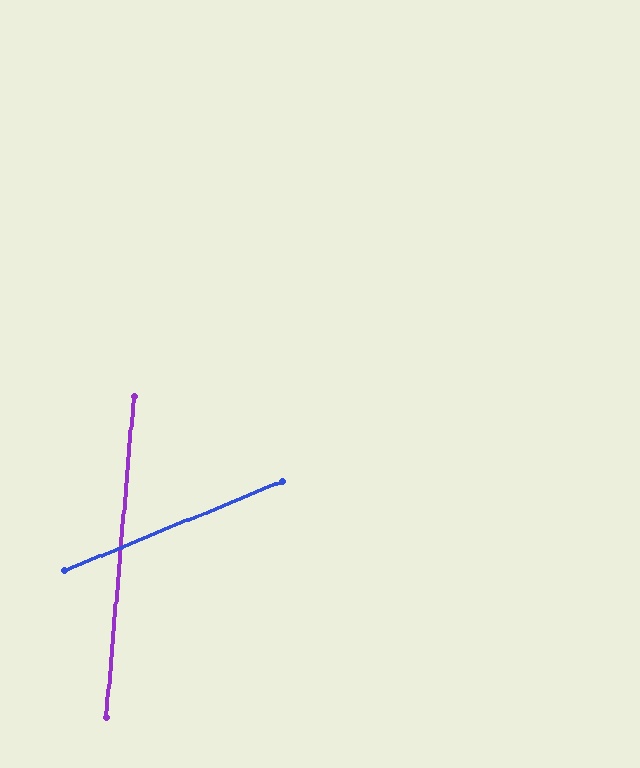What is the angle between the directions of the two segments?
Approximately 63 degrees.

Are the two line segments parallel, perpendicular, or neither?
Neither parallel nor perpendicular — they differ by about 63°.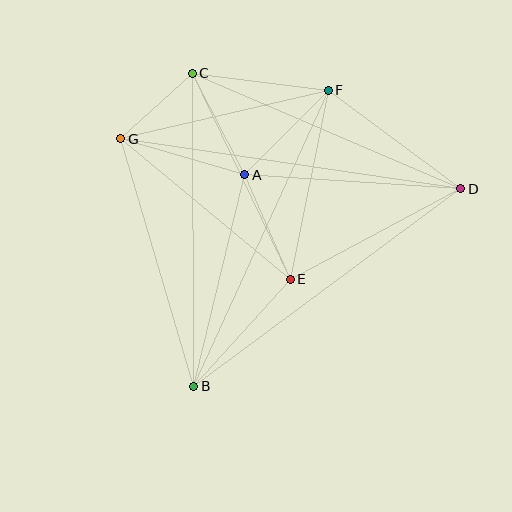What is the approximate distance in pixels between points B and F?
The distance between B and F is approximately 325 pixels.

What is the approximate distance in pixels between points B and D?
The distance between B and D is approximately 332 pixels.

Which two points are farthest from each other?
Points D and G are farthest from each other.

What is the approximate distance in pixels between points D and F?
The distance between D and F is approximately 165 pixels.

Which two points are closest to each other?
Points C and G are closest to each other.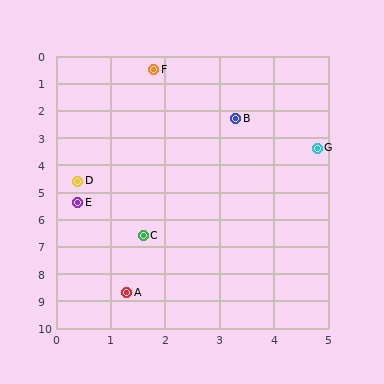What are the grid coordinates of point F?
Point F is at approximately (1.8, 0.5).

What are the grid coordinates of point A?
Point A is at approximately (1.3, 8.7).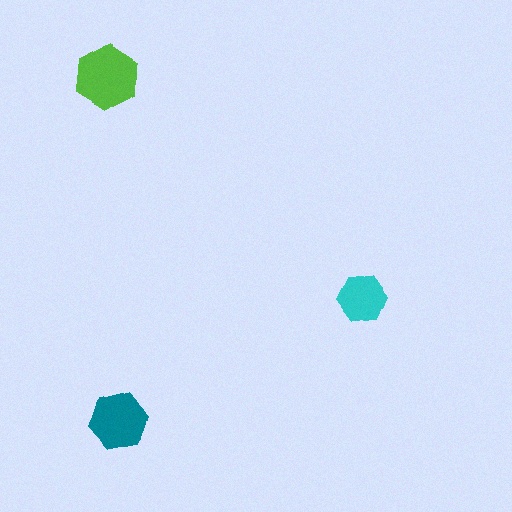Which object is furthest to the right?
The cyan hexagon is rightmost.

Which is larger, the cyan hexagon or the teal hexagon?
The teal one.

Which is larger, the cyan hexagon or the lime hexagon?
The lime one.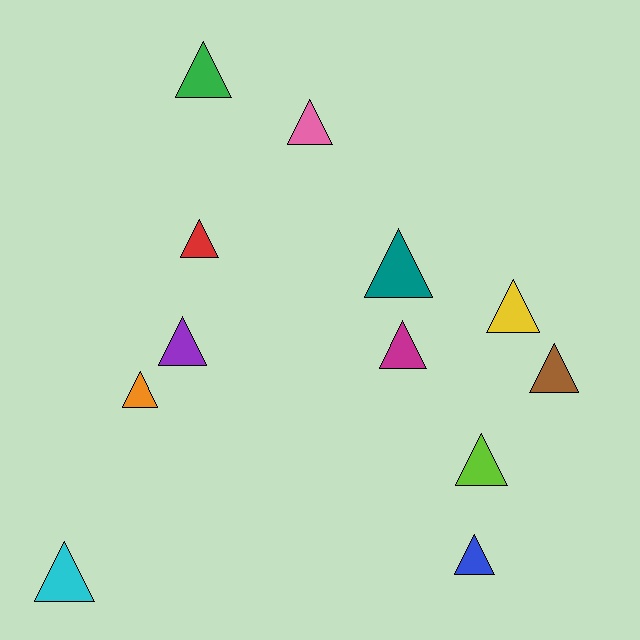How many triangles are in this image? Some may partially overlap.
There are 12 triangles.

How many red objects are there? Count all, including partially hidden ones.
There is 1 red object.